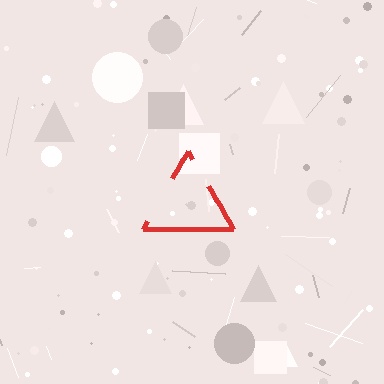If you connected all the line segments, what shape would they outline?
They would outline a triangle.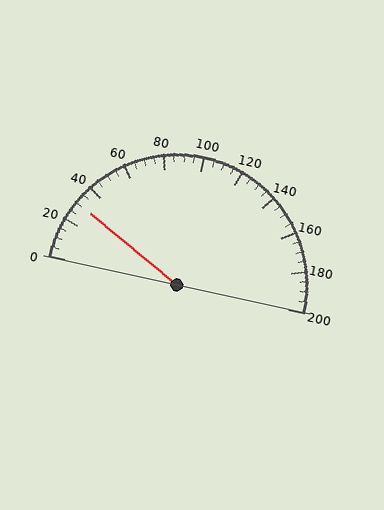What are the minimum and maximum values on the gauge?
The gauge ranges from 0 to 200.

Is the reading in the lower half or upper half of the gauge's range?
The reading is in the lower half of the range (0 to 200).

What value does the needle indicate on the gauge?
The needle indicates approximately 30.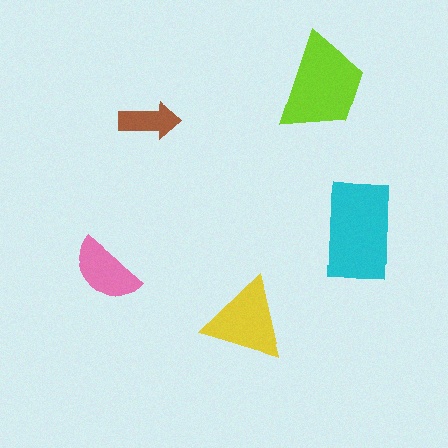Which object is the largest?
The cyan rectangle.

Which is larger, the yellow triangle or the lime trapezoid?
The lime trapezoid.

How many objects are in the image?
There are 5 objects in the image.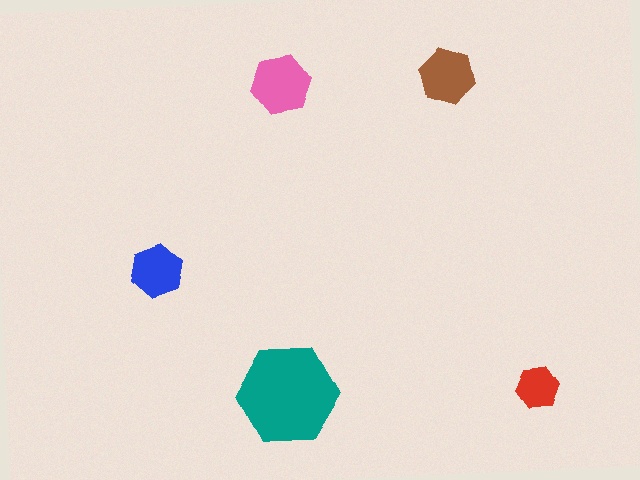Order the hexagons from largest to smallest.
the teal one, the pink one, the brown one, the blue one, the red one.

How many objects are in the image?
There are 5 objects in the image.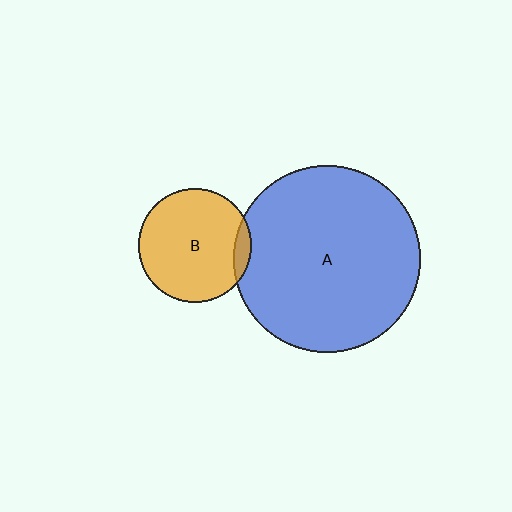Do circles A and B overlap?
Yes.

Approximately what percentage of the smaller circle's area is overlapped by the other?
Approximately 10%.